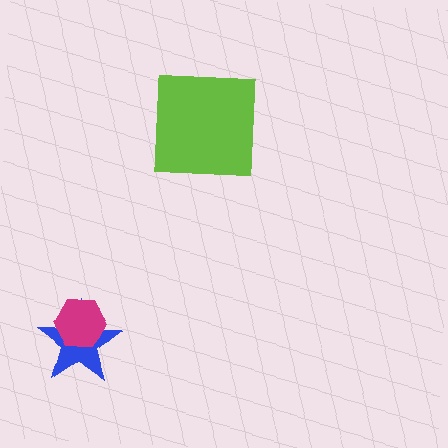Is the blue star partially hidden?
Yes, it is partially covered by another shape.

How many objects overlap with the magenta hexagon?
1 object overlaps with the magenta hexagon.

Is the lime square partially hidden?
No, no other shape covers it.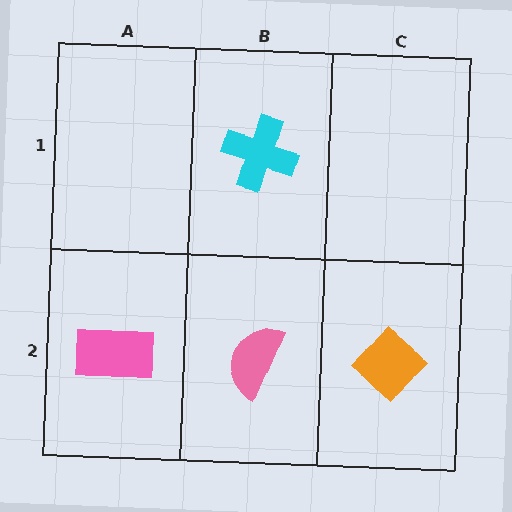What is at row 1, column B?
A cyan cross.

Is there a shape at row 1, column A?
No, that cell is empty.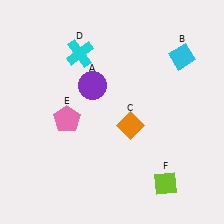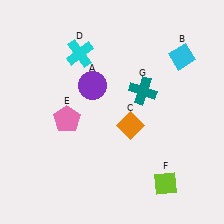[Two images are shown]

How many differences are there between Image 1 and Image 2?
There is 1 difference between the two images.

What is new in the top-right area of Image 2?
A teal cross (G) was added in the top-right area of Image 2.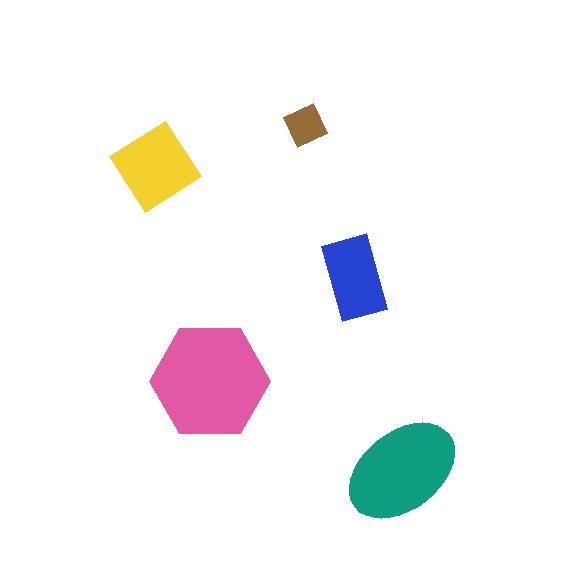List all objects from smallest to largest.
The brown diamond, the blue rectangle, the yellow diamond, the teal ellipse, the pink hexagon.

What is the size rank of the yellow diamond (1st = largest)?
3rd.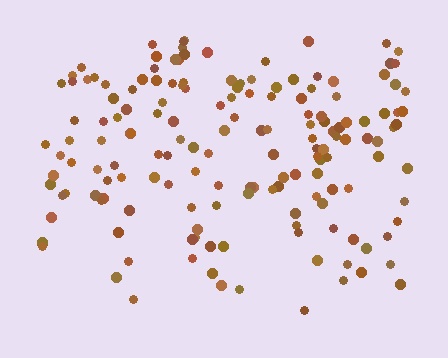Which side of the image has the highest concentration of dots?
The top.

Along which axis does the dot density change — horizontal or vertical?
Vertical.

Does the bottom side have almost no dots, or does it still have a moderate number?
Still a moderate number, just noticeably fewer than the top.